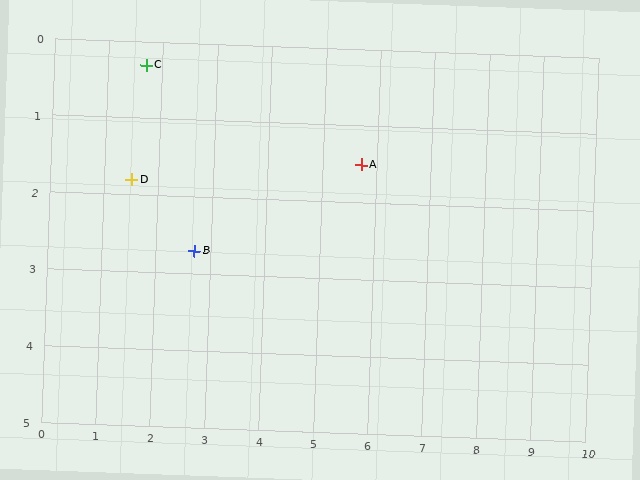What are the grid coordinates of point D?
Point D is at approximately (1.5, 1.8).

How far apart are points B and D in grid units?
Points B and D are about 1.5 grid units apart.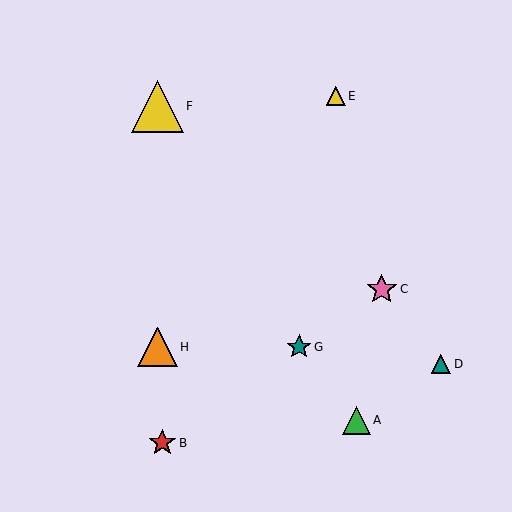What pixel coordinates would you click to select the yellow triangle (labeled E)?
Click at (336, 96) to select the yellow triangle E.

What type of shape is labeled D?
Shape D is a teal triangle.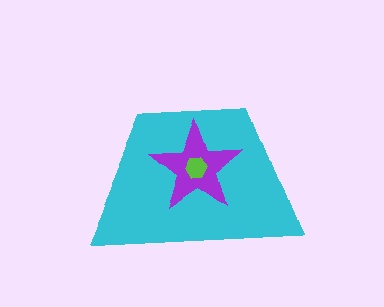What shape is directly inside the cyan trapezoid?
The purple star.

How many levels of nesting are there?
3.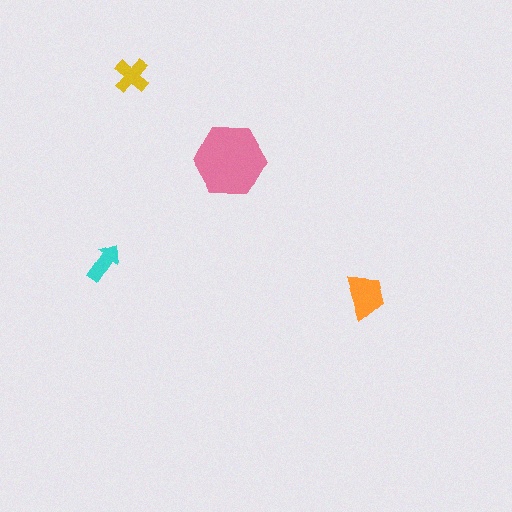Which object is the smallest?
The cyan arrow.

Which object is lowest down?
The orange trapezoid is bottommost.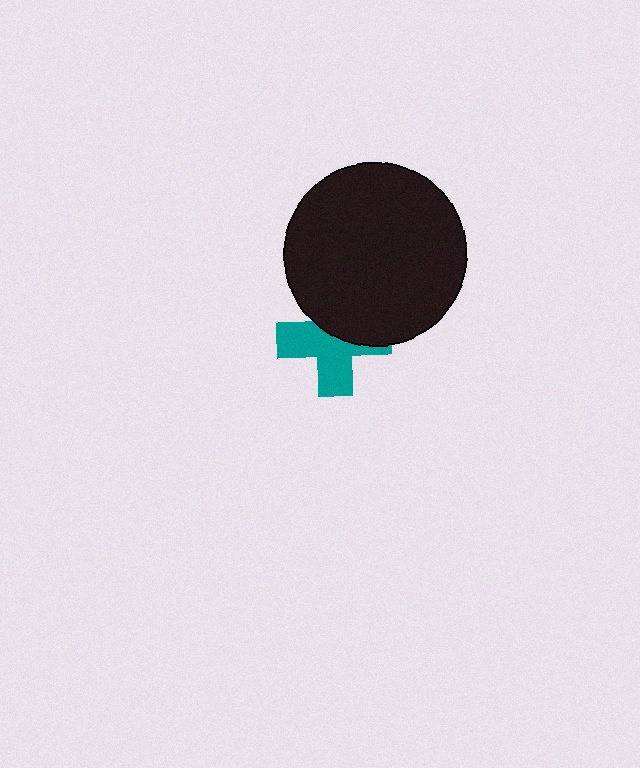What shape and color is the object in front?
The object in front is a black circle.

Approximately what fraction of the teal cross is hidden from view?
Roughly 43% of the teal cross is hidden behind the black circle.